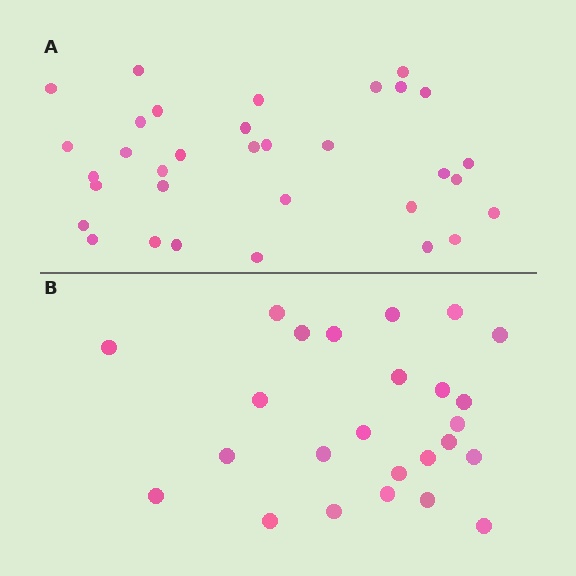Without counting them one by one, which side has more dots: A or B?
Region A (the top region) has more dots.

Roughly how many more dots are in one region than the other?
Region A has roughly 8 or so more dots than region B.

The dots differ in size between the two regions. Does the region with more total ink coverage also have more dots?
No. Region B has more total ink coverage because its dots are larger, but region A actually contains more individual dots. Total area can be misleading — the number of items is what matters here.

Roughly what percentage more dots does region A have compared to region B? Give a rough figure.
About 30% more.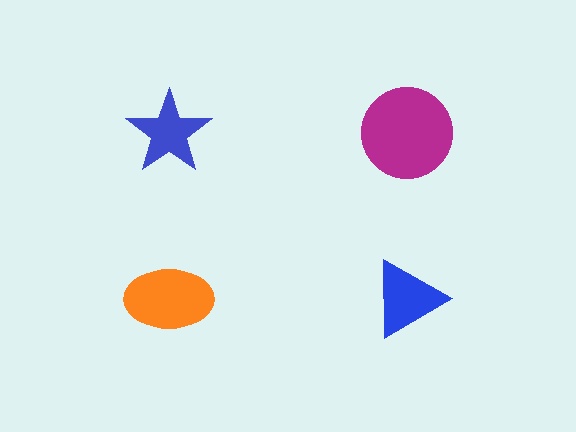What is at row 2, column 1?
An orange ellipse.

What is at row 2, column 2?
A blue triangle.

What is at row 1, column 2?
A magenta circle.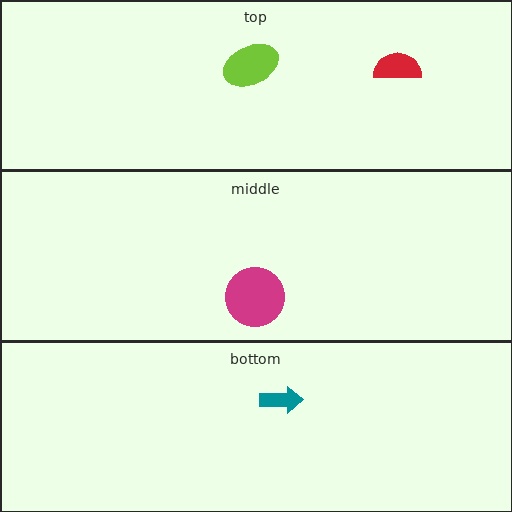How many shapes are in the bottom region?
1.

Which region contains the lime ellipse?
The top region.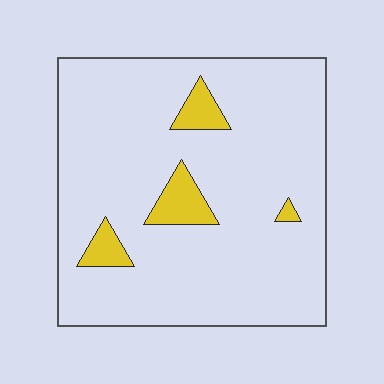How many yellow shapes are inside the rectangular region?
4.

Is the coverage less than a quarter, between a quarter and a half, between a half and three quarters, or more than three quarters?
Less than a quarter.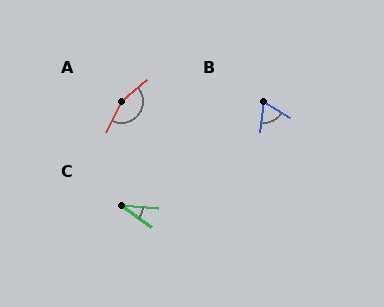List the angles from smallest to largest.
C (31°), B (65°), A (159°).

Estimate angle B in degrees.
Approximately 65 degrees.